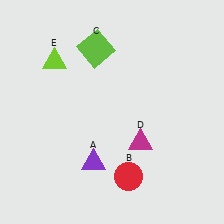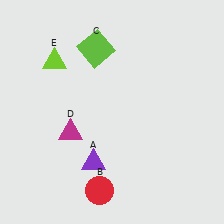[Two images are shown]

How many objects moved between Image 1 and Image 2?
2 objects moved between the two images.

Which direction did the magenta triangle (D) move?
The magenta triangle (D) moved left.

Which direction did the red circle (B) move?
The red circle (B) moved left.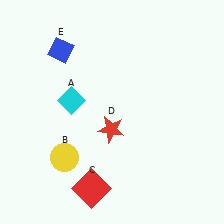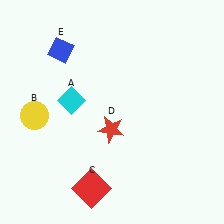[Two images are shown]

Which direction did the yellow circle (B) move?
The yellow circle (B) moved up.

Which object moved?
The yellow circle (B) moved up.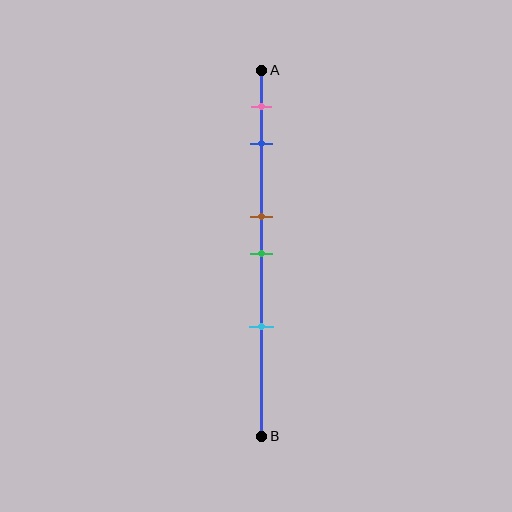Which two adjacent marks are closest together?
The brown and green marks are the closest adjacent pair.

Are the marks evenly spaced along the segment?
No, the marks are not evenly spaced.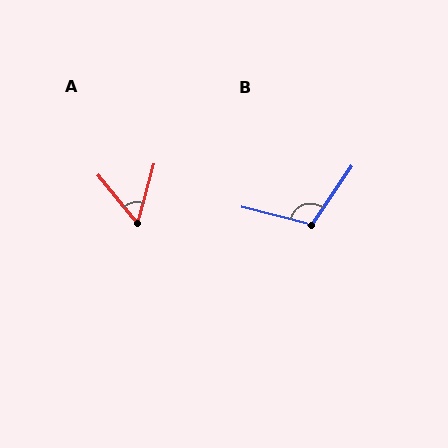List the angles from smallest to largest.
A (54°), B (110°).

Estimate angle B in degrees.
Approximately 110 degrees.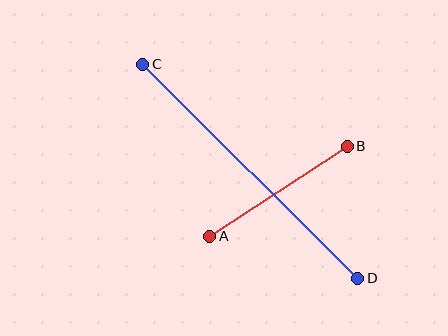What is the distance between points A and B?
The distance is approximately 164 pixels.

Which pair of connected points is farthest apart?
Points C and D are farthest apart.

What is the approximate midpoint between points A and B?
The midpoint is at approximately (279, 191) pixels.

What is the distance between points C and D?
The distance is approximately 303 pixels.